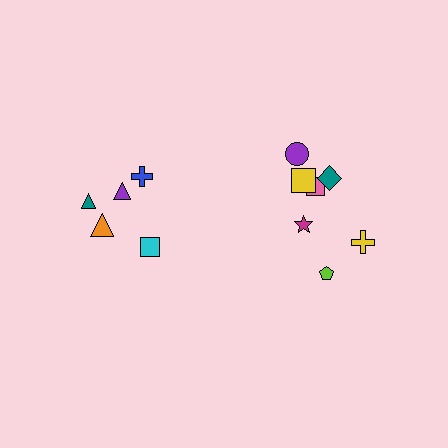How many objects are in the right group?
There are 7 objects.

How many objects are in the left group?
There are 5 objects.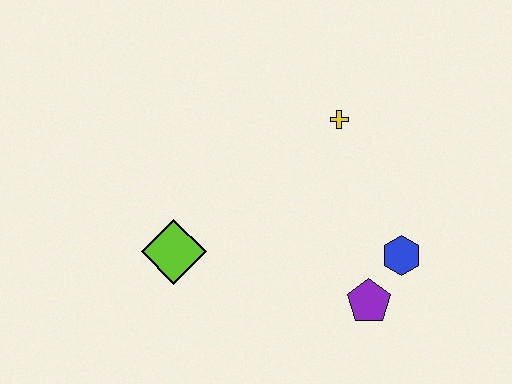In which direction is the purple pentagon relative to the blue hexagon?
The purple pentagon is below the blue hexagon.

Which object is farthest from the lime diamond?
The blue hexagon is farthest from the lime diamond.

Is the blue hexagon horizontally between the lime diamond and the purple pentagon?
No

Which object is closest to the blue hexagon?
The purple pentagon is closest to the blue hexagon.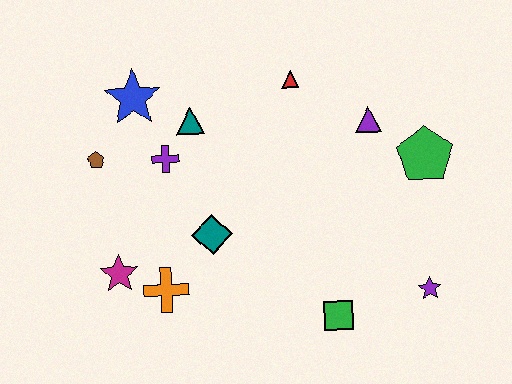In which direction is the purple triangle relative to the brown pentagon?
The purple triangle is to the right of the brown pentagon.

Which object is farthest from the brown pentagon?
The purple star is farthest from the brown pentagon.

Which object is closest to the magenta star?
The orange cross is closest to the magenta star.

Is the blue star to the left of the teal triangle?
Yes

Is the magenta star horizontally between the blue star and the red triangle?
No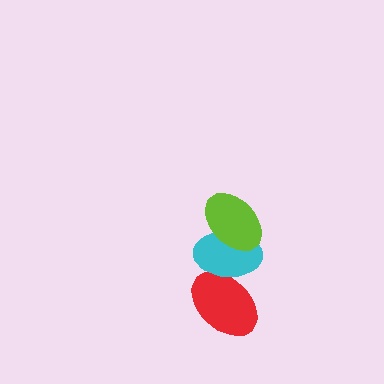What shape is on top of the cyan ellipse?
The lime ellipse is on top of the cyan ellipse.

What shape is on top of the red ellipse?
The cyan ellipse is on top of the red ellipse.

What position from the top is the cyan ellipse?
The cyan ellipse is 2nd from the top.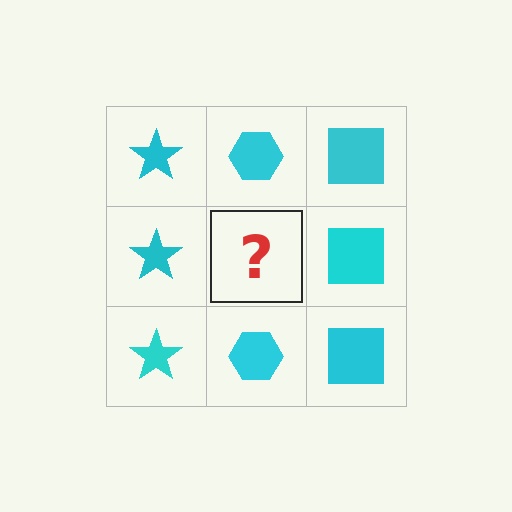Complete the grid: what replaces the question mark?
The question mark should be replaced with a cyan hexagon.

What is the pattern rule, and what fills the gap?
The rule is that each column has a consistent shape. The gap should be filled with a cyan hexagon.